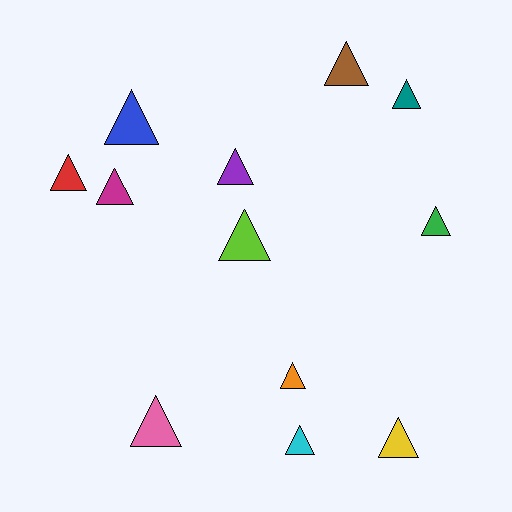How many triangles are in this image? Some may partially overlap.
There are 12 triangles.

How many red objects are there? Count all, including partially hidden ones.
There is 1 red object.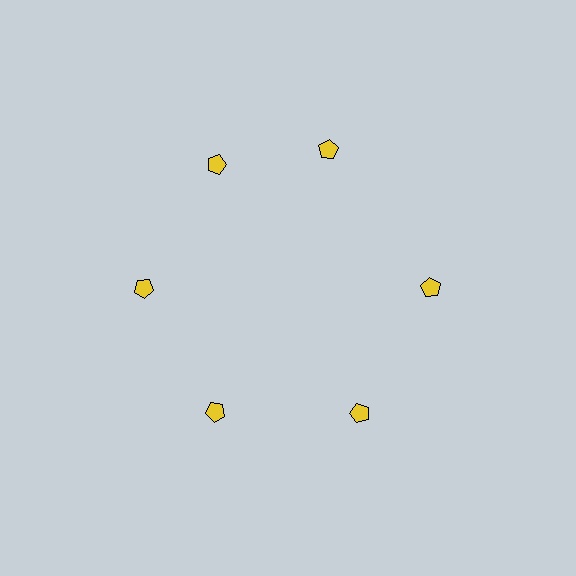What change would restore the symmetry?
The symmetry would be restored by rotating it back into even spacing with its neighbors so that all 6 pentagons sit at equal angles and equal distance from the center.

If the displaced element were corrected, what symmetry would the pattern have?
It would have 6-fold rotational symmetry — the pattern would map onto itself every 60 degrees.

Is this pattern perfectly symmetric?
No. The 6 yellow pentagons are arranged in a ring, but one element near the 1 o'clock position is rotated out of alignment along the ring, breaking the 6-fold rotational symmetry.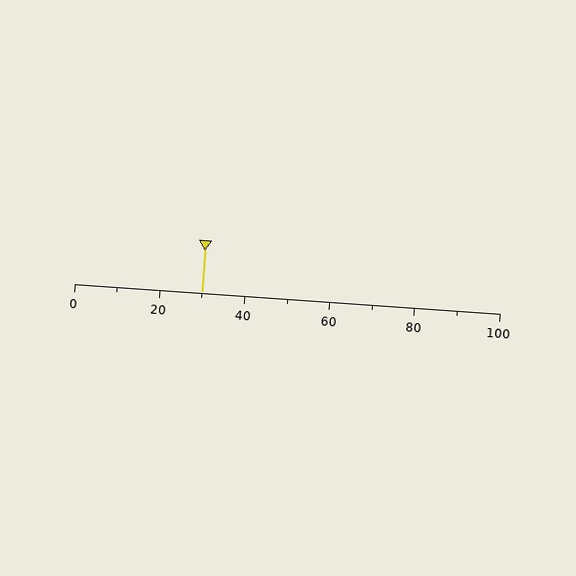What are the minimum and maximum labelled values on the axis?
The axis runs from 0 to 100.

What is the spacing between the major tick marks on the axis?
The major ticks are spaced 20 apart.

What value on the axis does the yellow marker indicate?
The marker indicates approximately 30.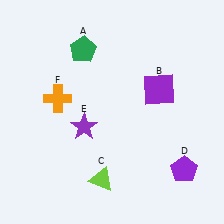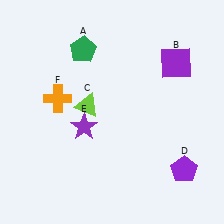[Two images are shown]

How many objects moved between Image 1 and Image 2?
2 objects moved between the two images.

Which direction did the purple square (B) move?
The purple square (B) moved up.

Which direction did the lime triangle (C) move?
The lime triangle (C) moved up.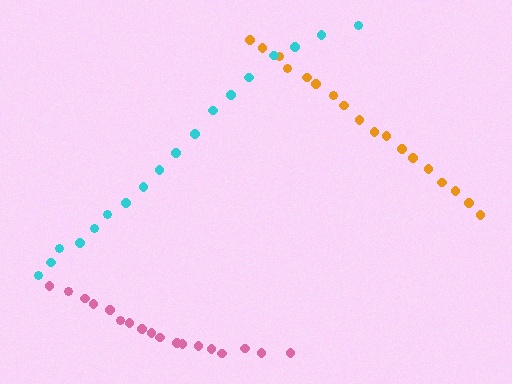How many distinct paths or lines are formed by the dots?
There are 3 distinct paths.